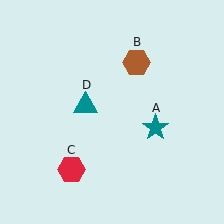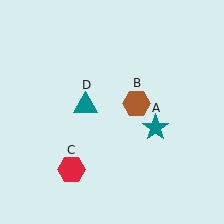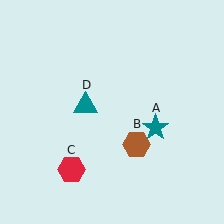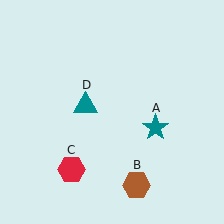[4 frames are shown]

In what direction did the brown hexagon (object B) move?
The brown hexagon (object B) moved down.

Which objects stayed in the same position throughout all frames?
Teal star (object A) and red hexagon (object C) and teal triangle (object D) remained stationary.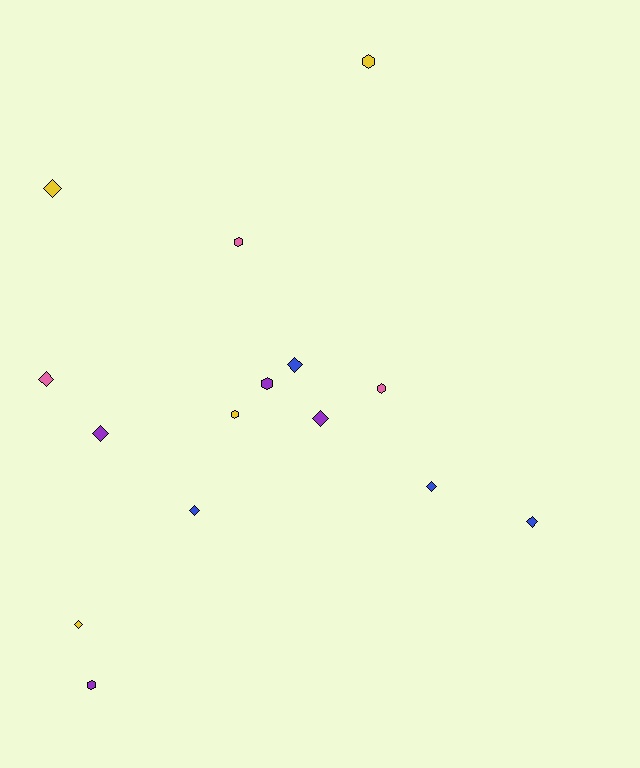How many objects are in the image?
There are 15 objects.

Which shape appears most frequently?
Diamond, with 9 objects.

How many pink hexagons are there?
There are 2 pink hexagons.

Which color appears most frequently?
Yellow, with 4 objects.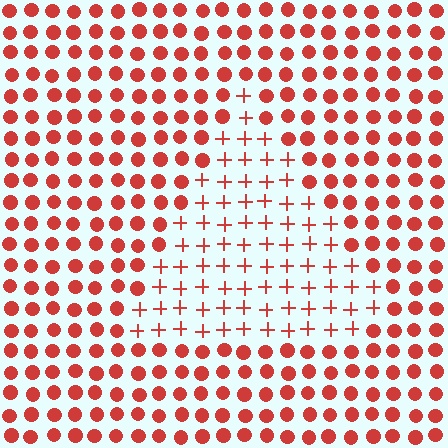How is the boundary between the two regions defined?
The boundary is defined by a change in element shape: plus signs inside vs. circles outside. All elements share the same color and spacing.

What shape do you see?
I see a triangle.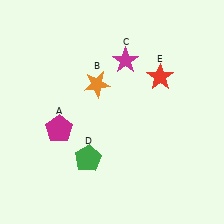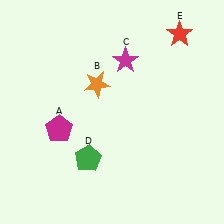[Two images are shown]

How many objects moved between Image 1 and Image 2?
1 object moved between the two images.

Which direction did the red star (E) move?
The red star (E) moved up.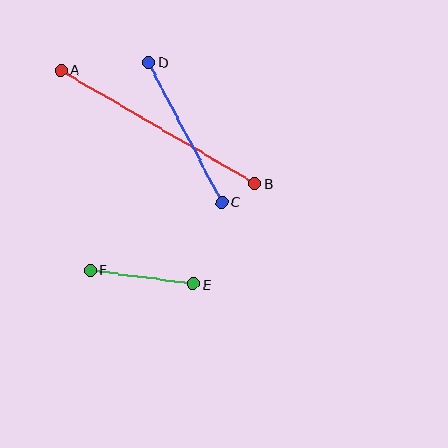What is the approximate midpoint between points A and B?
The midpoint is at approximately (158, 127) pixels.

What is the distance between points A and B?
The distance is approximately 224 pixels.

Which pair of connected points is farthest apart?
Points A and B are farthest apart.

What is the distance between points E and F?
The distance is approximately 104 pixels.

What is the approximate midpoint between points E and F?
The midpoint is at approximately (141, 277) pixels.